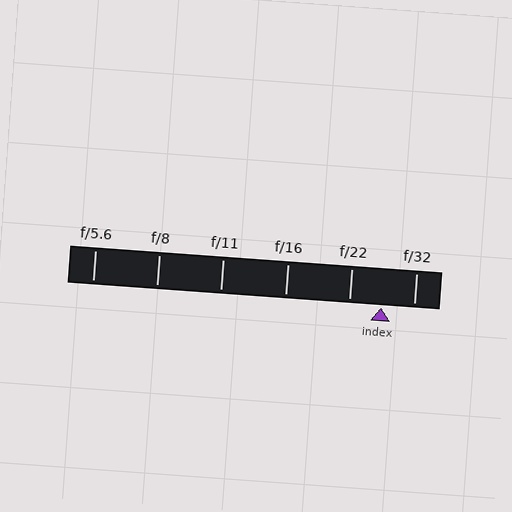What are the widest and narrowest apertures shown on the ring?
The widest aperture shown is f/5.6 and the narrowest is f/32.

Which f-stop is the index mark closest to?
The index mark is closest to f/22.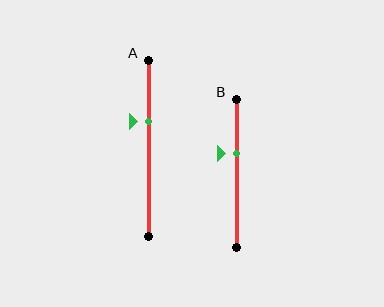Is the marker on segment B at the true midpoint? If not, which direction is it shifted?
No, the marker on segment B is shifted upward by about 13% of the segment length.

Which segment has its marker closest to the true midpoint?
Segment B has its marker closest to the true midpoint.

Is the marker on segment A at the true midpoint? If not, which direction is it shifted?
No, the marker on segment A is shifted upward by about 15% of the segment length.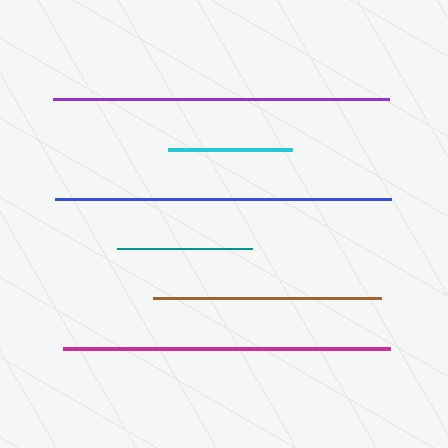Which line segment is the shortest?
The cyan line is the shortest at approximately 124 pixels.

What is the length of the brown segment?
The brown segment is approximately 228 pixels long.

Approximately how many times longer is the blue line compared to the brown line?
The blue line is approximately 1.5 times the length of the brown line.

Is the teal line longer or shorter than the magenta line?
The magenta line is longer than the teal line.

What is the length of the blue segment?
The blue segment is approximately 336 pixels long.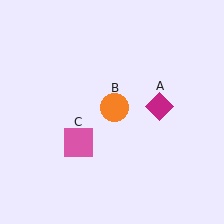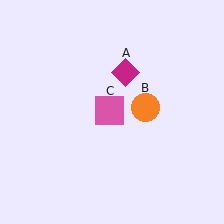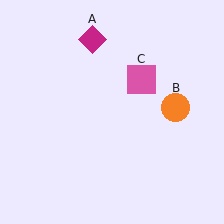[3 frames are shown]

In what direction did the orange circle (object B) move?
The orange circle (object B) moved right.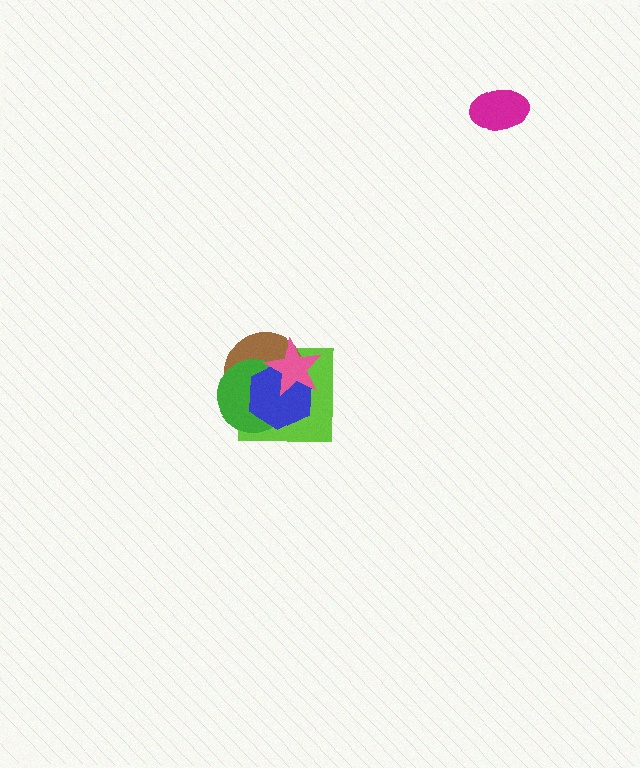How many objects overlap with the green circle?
4 objects overlap with the green circle.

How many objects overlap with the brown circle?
4 objects overlap with the brown circle.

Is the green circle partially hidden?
Yes, it is partially covered by another shape.